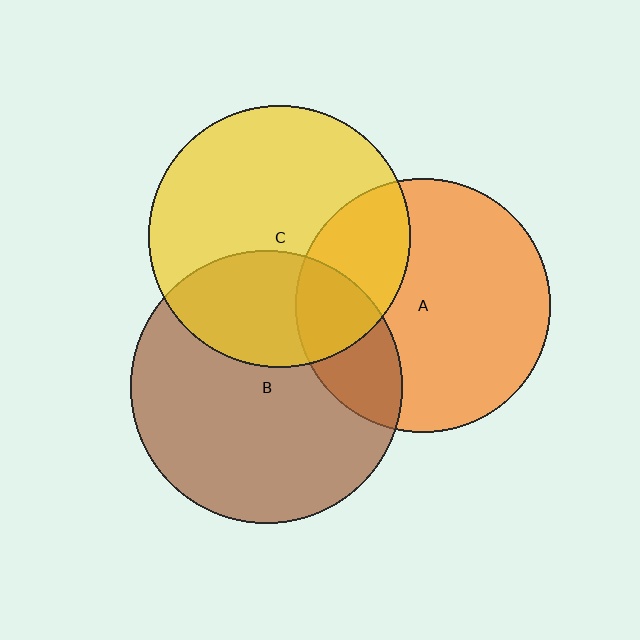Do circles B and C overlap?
Yes.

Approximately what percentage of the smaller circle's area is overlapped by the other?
Approximately 35%.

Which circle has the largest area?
Circle B (brown).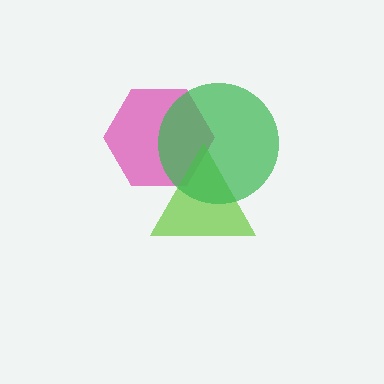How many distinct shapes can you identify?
There are 3 distinct shapes: a magenta hexagon, a lime triangle, a green circle.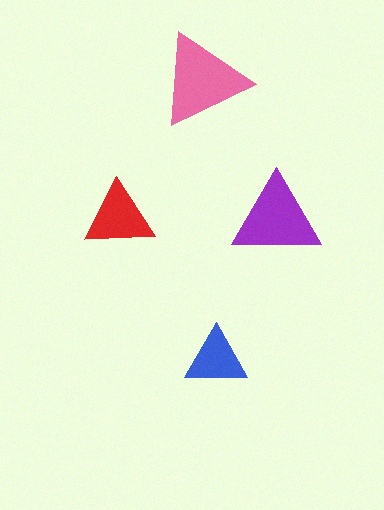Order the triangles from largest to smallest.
the pink one, the purple one, the red one, the blue one.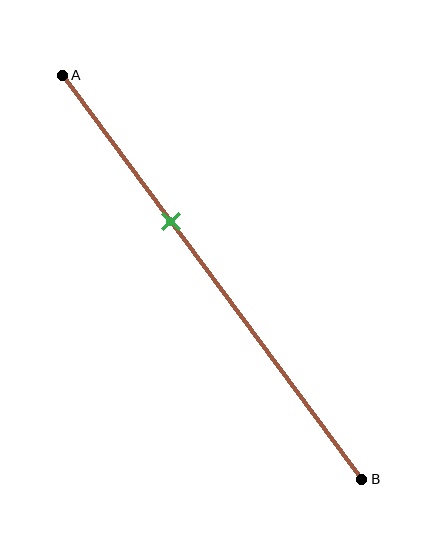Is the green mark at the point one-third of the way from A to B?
Yes, the mark is approximately at the one-third point.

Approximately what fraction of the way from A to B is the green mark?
The green mark is approximately 35% of the way from A to B.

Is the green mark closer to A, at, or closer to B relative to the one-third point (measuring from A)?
The green mark is approximately at the one-third point of segment AB.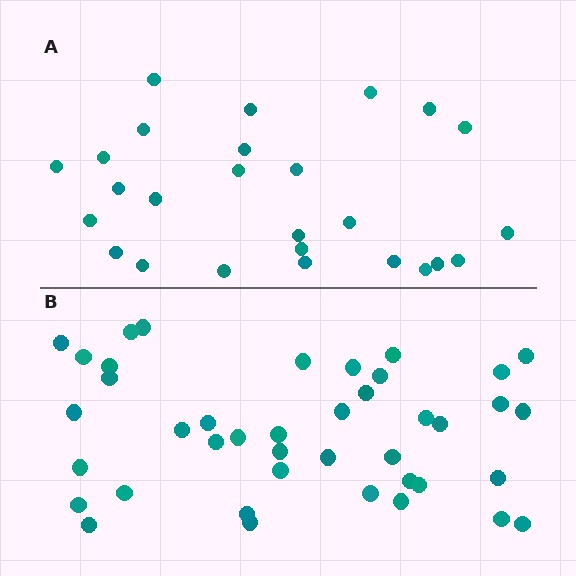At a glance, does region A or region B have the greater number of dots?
Region B (the bottom region) has more dots.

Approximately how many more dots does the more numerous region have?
Region B has approximately 15 more dots than region A.